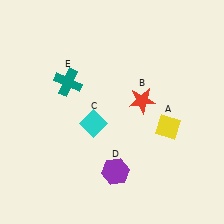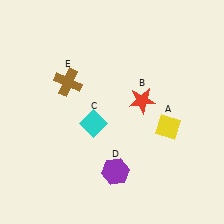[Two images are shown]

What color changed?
The cross (E) changed from teal in Image 1 to brown in Image 2.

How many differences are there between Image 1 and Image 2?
There is 1 difference between the two images.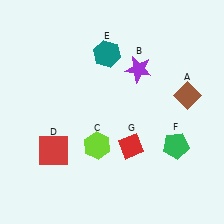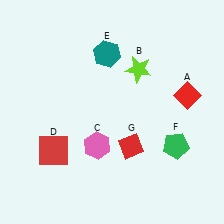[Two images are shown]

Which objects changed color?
A changed from brown to red. B changed from purple to lime. C changed from lime to pink.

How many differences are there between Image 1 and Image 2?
There are 3 differences between the two images.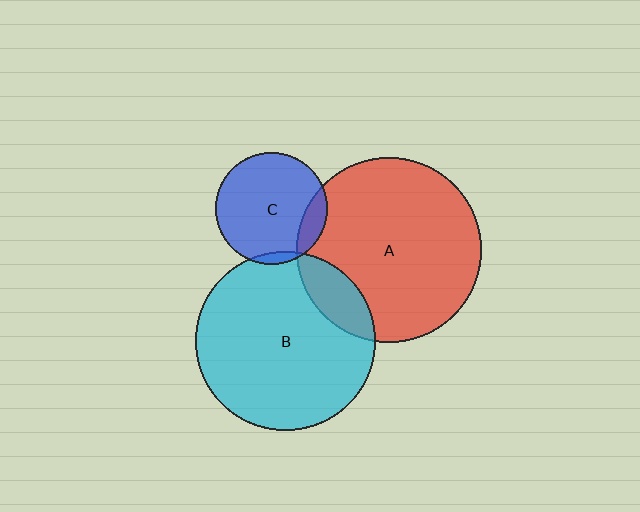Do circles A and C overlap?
Yes.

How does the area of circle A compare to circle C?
Approximately 2.7 times.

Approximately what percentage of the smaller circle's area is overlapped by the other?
Approximately 15%.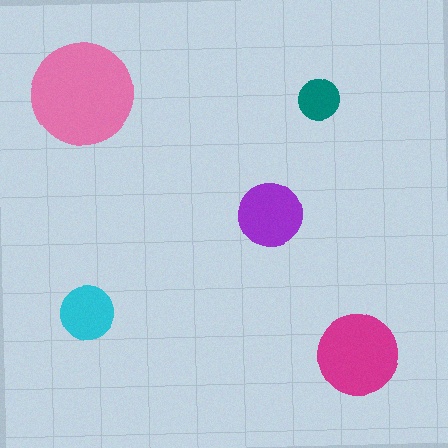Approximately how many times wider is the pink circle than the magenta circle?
About 1.5 times wider.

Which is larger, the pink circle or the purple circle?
The pink one.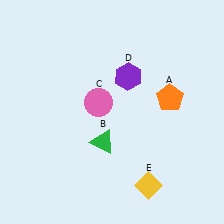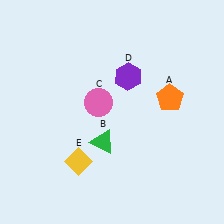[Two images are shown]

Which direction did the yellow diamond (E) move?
The yellow diamond (E) moved left.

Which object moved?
The yellow diamond (E) moved left.